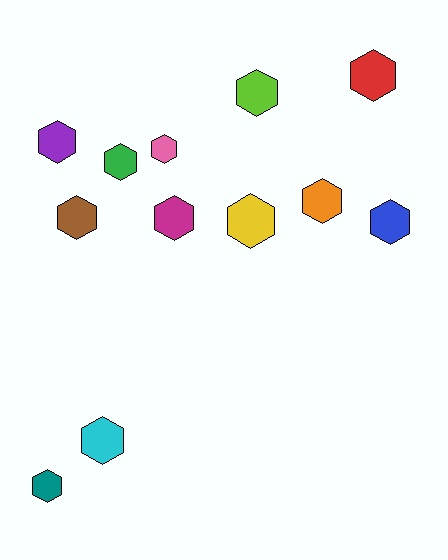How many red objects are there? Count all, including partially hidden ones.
There is 1 red object.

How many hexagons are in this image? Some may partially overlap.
There are 12 hexagons.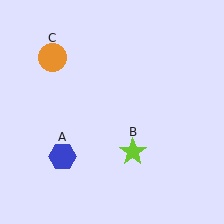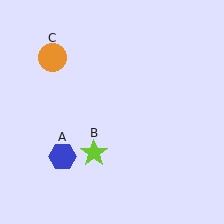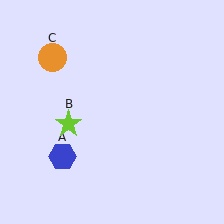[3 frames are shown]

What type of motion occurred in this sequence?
The lime star (object B) rotated clockwise around the center of the scene.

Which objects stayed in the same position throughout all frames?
Blue hexagon (object A) and orange circle (object C) remained stationary.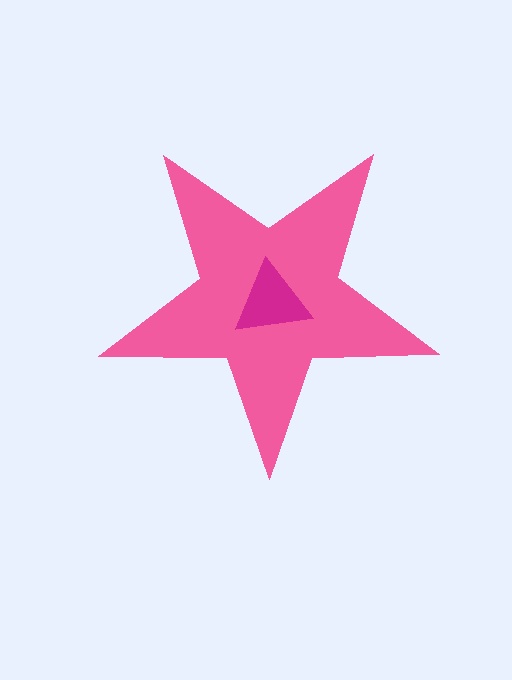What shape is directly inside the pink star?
The magenta triangle.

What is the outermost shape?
The pink star.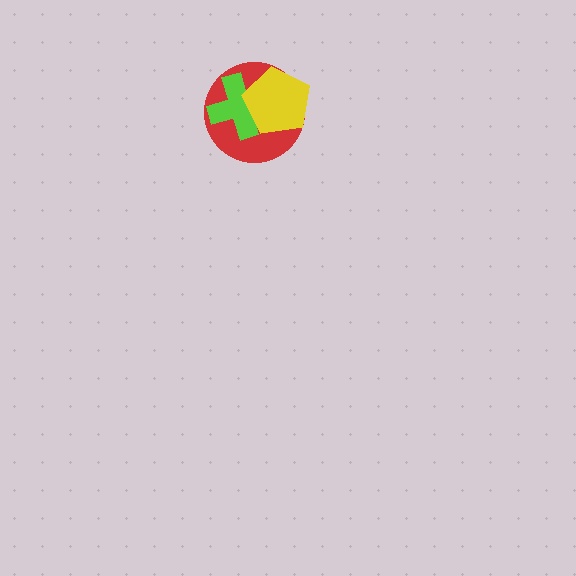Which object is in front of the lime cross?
The yellow pentagon is in front of the lime cross.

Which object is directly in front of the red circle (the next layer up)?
The lime cross is directly in front of the red circle.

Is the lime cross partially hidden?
Yes, it is partially covered by another shape.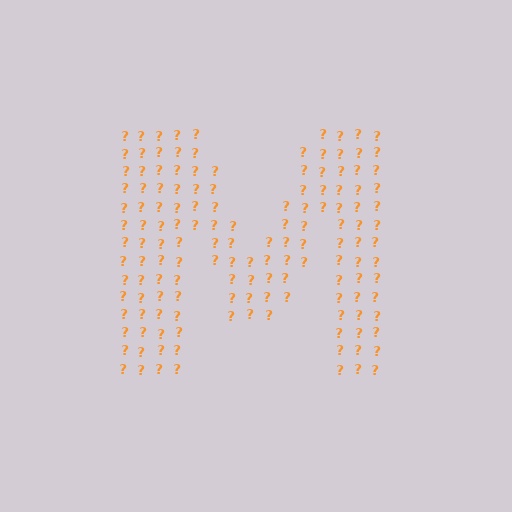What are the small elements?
The small elements are question marks.